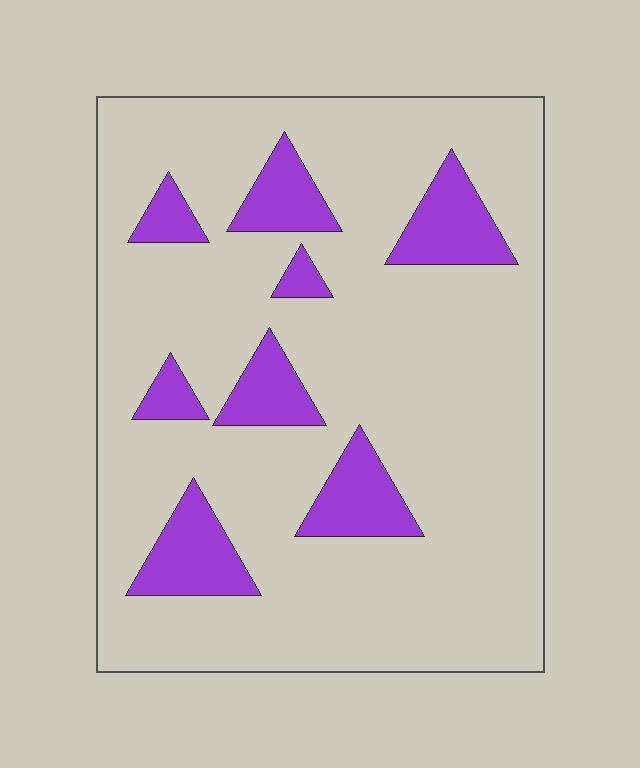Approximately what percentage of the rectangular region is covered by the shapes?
Approximately 15%.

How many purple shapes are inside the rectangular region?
8.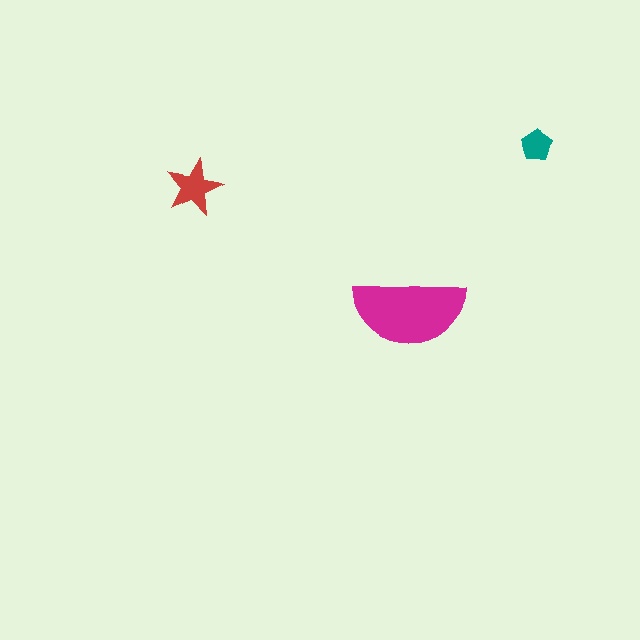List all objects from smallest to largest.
The teal pentagon, the red star, the magenta semicircle.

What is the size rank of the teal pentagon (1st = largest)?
3rd.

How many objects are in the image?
There are 3 objects in the image.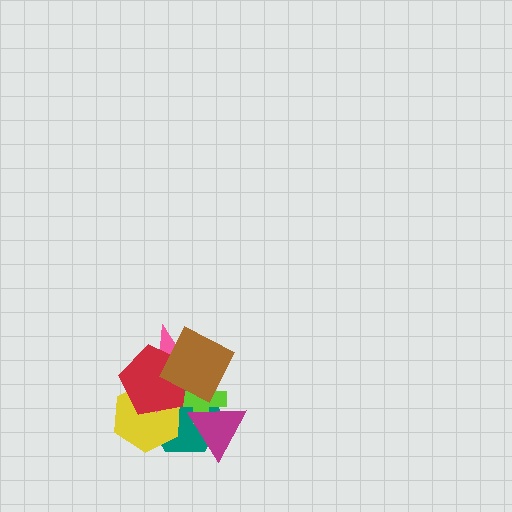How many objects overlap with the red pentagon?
5 objects overlap with the red pentagon.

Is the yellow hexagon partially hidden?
Yes, it is partially covered by another shape.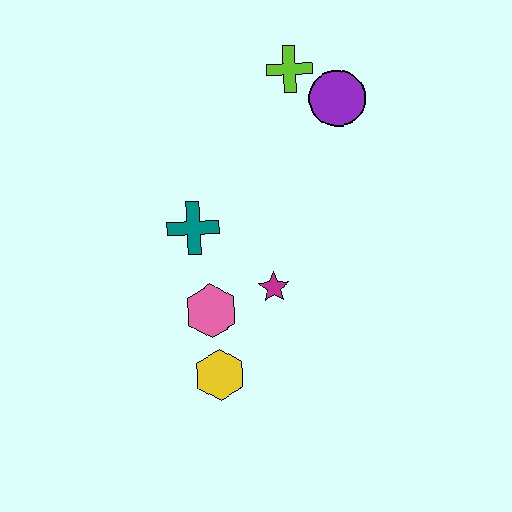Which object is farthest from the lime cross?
The yellow hexagon is farthest from the lime cross.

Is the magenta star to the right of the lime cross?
No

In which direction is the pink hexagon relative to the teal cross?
The pink hexagon is below the teal cross.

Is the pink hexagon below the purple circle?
Yes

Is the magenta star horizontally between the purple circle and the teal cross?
Yes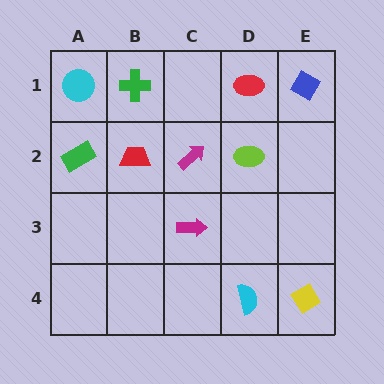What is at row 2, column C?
A magenta arrow.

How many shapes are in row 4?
2 shapes.